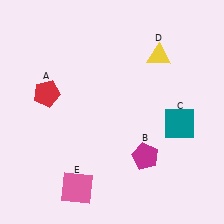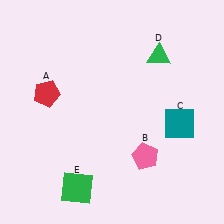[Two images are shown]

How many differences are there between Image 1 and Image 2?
There are 3 differences between the two images.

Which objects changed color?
B changed from magenta to pink. D changed from yellow to green. E changed from pink to green.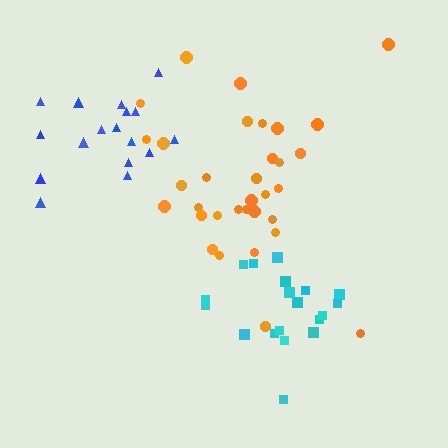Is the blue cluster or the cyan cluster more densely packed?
Cyan.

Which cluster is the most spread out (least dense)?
Orange.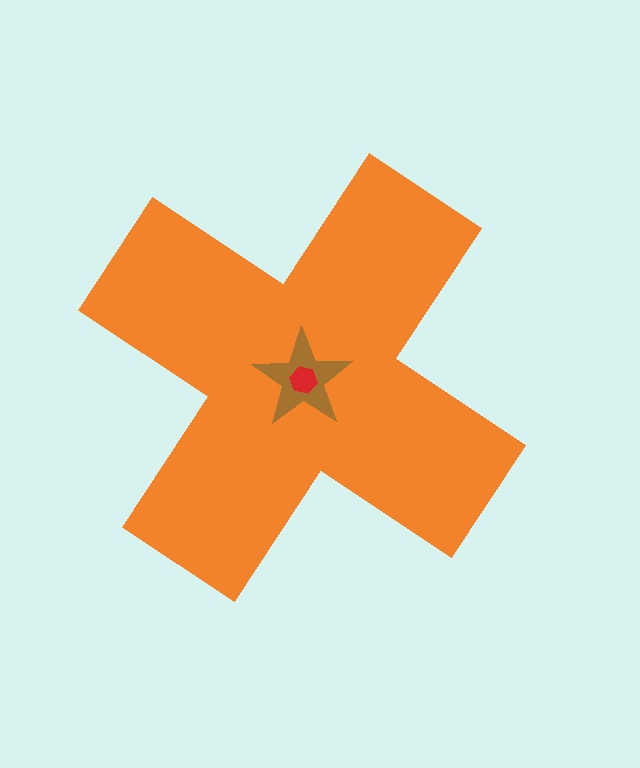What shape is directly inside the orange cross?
The brown star.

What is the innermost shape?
The red hexagon.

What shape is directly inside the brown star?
The red hexagon.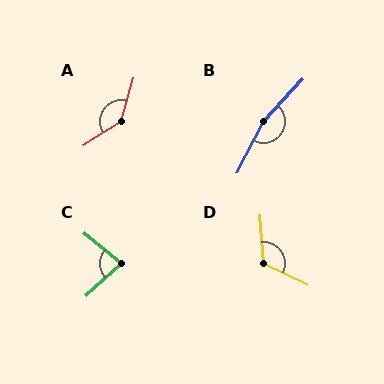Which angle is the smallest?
C, at approximately 83 degrees.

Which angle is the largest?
B, at approximately 165 degrees.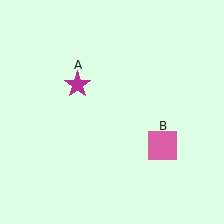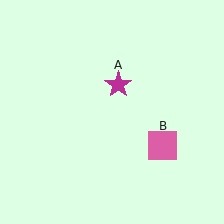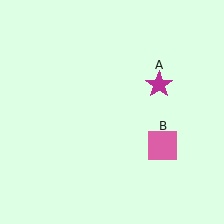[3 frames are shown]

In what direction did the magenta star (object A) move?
The magenta star (object A) moved right.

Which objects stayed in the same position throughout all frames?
Pink square (object B) remained stationary.